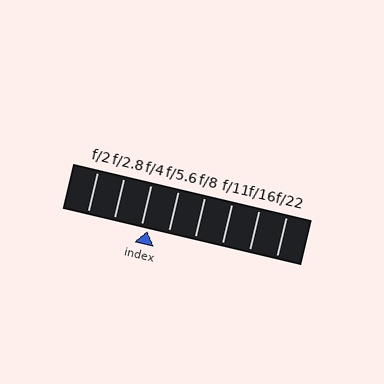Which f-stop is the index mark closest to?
The index mark is closest to f/4.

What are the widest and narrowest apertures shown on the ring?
The widest aperture shown is f/2 and the narrowest is f/22.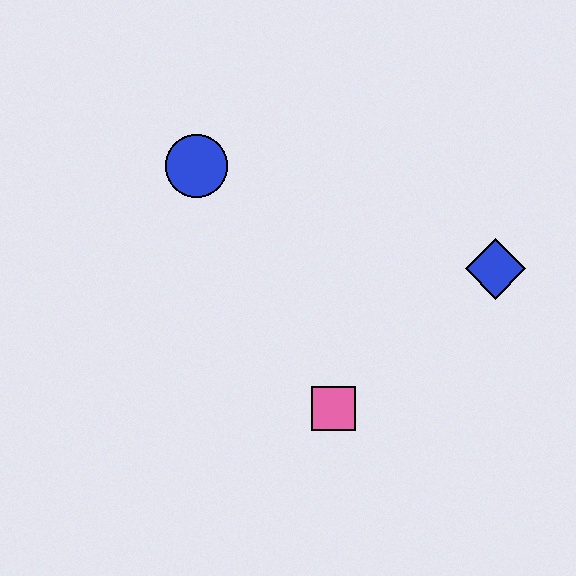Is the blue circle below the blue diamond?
No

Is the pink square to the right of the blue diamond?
No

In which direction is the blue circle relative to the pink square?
The blue circle is above the pink square.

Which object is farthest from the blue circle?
The blue diamond is farthest from the blue circle.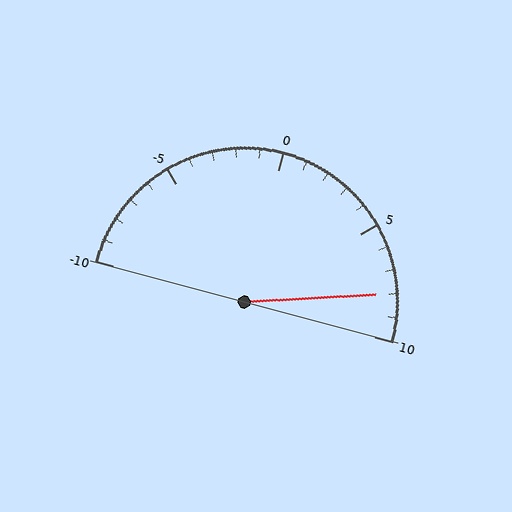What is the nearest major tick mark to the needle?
The nearest major tick mark is 10.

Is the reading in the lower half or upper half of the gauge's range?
The reading is in the upper half of the range (-10 to 10).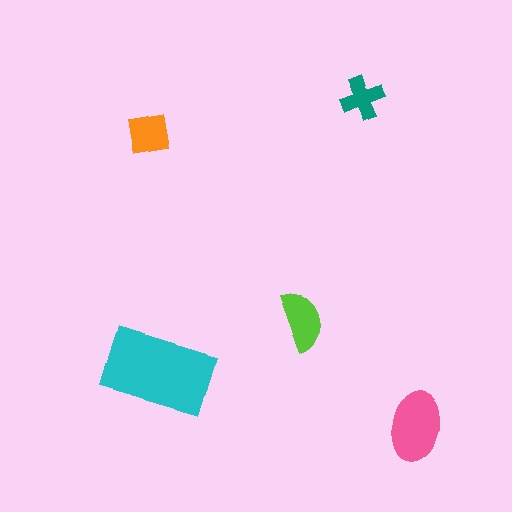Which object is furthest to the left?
The orange square is leftmost.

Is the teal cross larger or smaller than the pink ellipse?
Smaller.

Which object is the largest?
The cyan rectangle.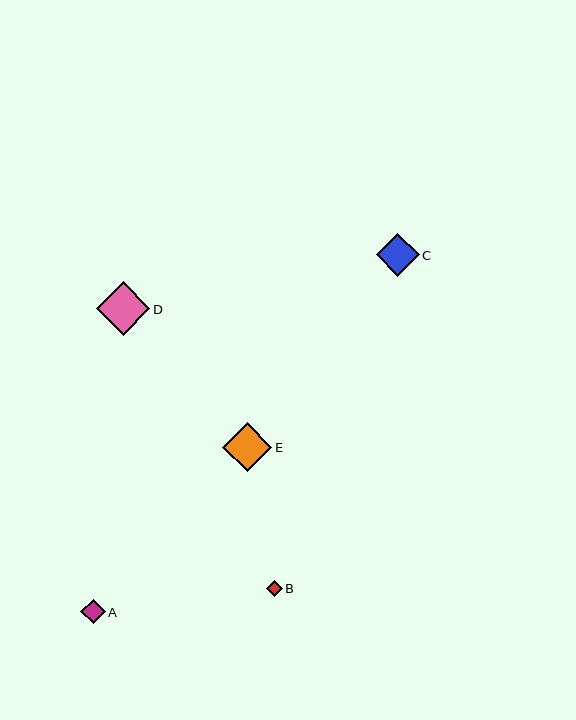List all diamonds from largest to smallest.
From largest to smallest: D, E, C, A, B.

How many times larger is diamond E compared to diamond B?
Diamond E is approximately 3.1 times the size of diamond B.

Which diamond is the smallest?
Diamond B is the smallest with a size of approximately 16 pixels.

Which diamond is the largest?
Diamond D is the largest with a size of approximately 54 pixels.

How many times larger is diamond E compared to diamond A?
Diamond E is approximately 2.0 times the size of diamond A.